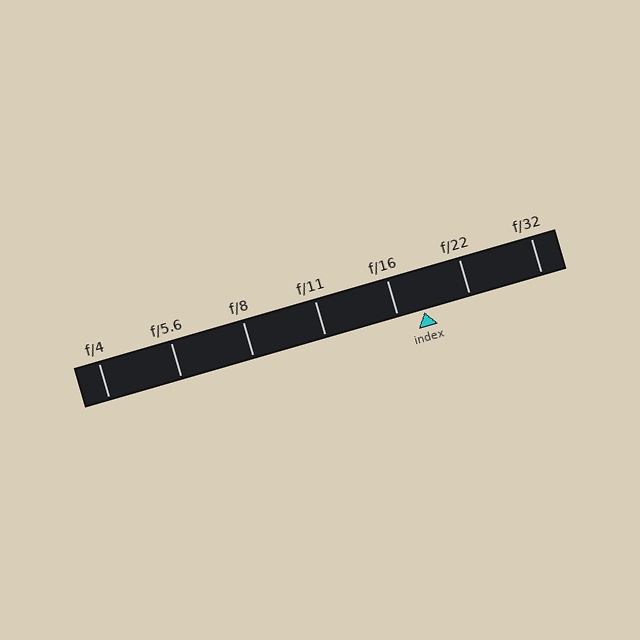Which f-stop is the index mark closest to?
The index mark is closest to f/16.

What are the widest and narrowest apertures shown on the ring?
The widest aperture shown is f/4 and the narrowest is f/32.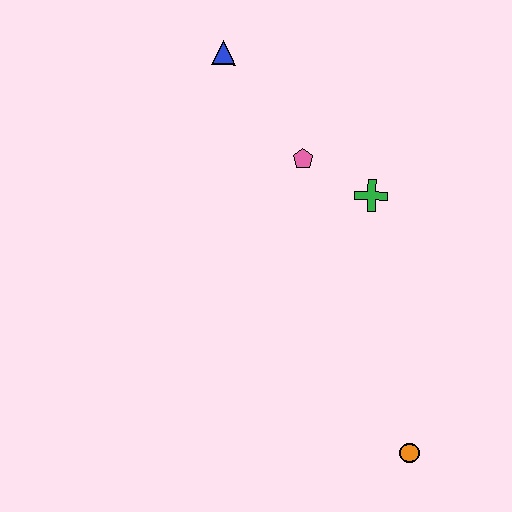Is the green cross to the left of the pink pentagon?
No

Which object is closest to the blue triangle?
The pink pentagon is closest to the blue triangle.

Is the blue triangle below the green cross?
No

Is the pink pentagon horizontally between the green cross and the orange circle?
No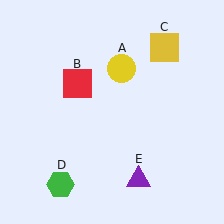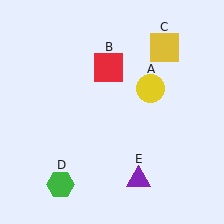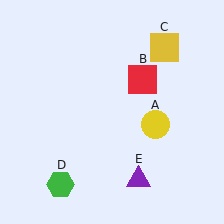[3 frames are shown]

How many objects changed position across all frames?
2 objects changed position: yellow circle (object A), red square (object B).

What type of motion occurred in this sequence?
The yellow circle (object A), red square (object B) rotated clockwise around the center of the scene.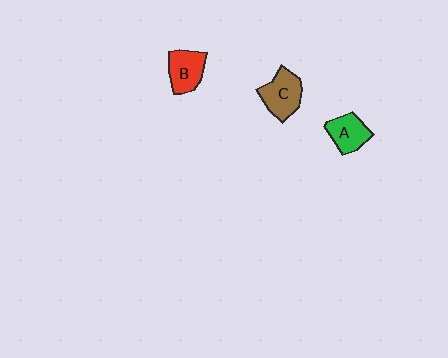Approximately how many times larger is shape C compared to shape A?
Approximately 1.2 times.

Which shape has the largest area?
Shape C (brown).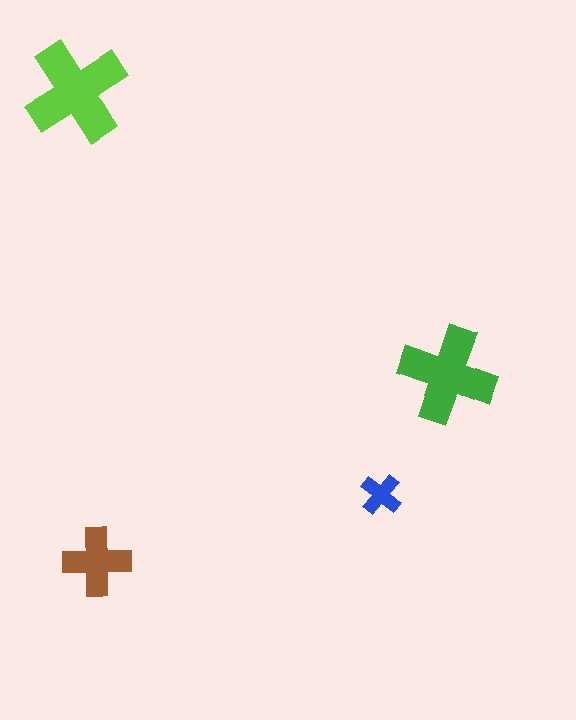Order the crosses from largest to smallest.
the lime one, the green one, the brown one, the blue one.